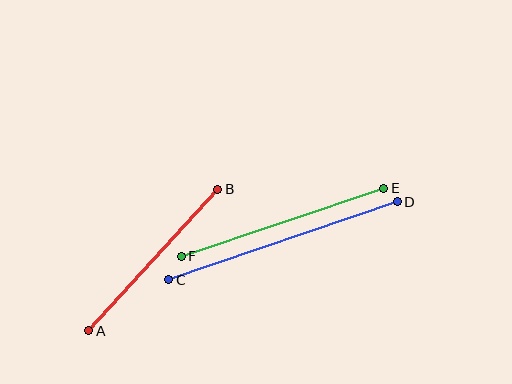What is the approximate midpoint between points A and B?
The midpoint is at approximately (153, 260) pixels.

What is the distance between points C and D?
The distance is approximately 242 pixels.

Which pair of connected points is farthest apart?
Points C and D are farthest apart.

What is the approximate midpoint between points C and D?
The midpoint is at approximately (283, 241) pixels.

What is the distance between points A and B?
The distance is approximately 191 pixels.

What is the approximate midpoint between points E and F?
The midpoint is at approximately (282, 222) pixels.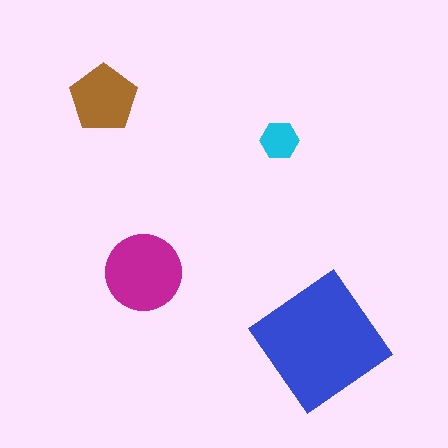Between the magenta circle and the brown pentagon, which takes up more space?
The magenta circle.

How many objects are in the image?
There are 4 objects in the image.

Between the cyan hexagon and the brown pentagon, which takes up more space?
The brown pentagon.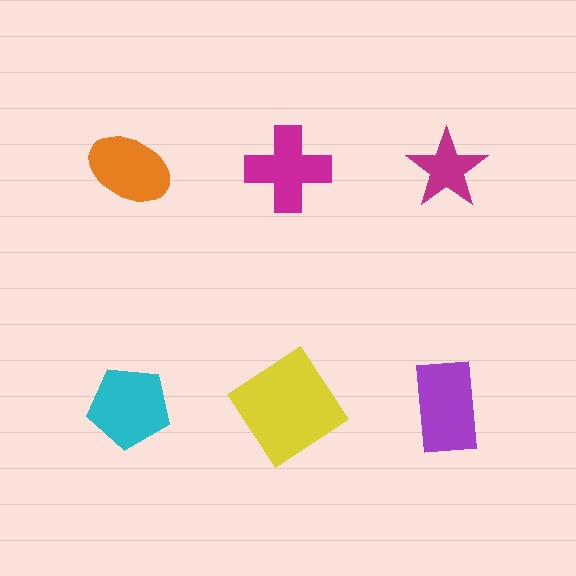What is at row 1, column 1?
An orange ellipse.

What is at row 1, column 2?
A magenta cross.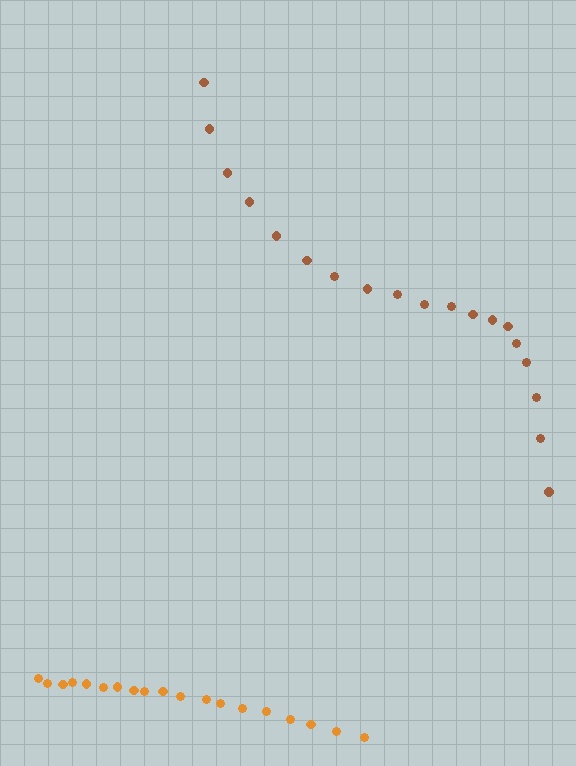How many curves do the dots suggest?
There are 2 distinct paths.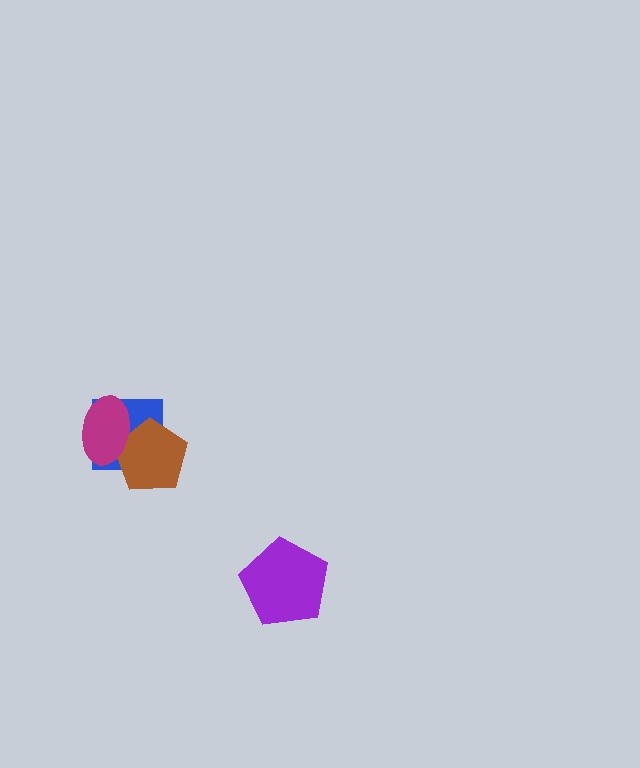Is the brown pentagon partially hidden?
Yes, it is partially covered by another shape.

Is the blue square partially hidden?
Yes, it is partially covered by another shape.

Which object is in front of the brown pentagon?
The magenta ellipse is in front of the brown pentagon.